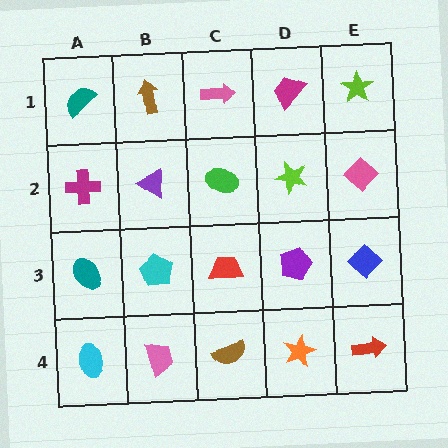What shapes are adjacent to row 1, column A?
A magenta cross (row 2, column A), a brown arrow (row 1, column B).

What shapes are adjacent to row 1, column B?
A purple triangle (row 2, column B), a teal semicircle (row 1, column A), a pink arrow (row 1, column C).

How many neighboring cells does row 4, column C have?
3.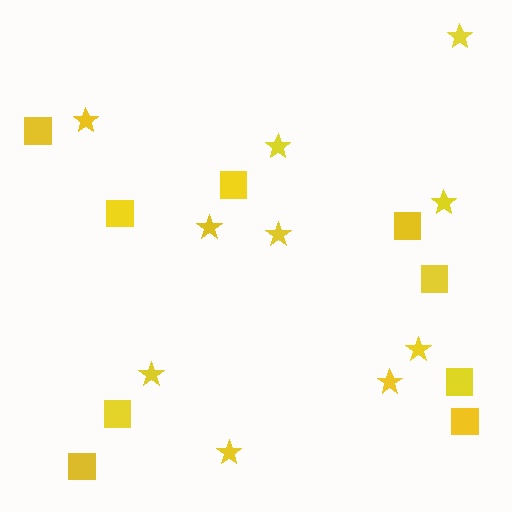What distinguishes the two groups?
There are 2 groups: one group of stars (10) and one group of squares (9).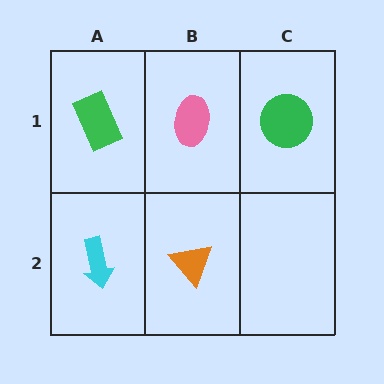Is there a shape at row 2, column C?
No, that cell is empty.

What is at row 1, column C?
A green circle.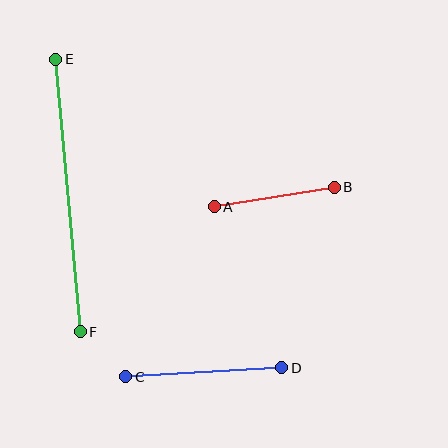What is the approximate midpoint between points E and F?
The midpoint is at approximately (68, 195) pixels.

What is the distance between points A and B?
The distance is approximately 121 pixels.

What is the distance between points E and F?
The distance is approximately 274 pixels.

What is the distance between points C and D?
The distance is approximately 156 pixels.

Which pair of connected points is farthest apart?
Points E and F are farthest apart.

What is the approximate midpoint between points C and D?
The midpoint is at approximately (204, 372) pixels.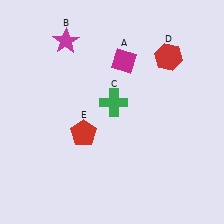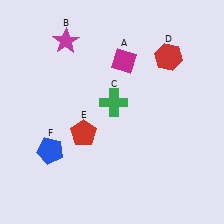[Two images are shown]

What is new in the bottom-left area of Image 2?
A blue pentagon (F) was added in the bottom-left area of Image 2.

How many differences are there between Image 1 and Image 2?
There is 1 difference between the two images.